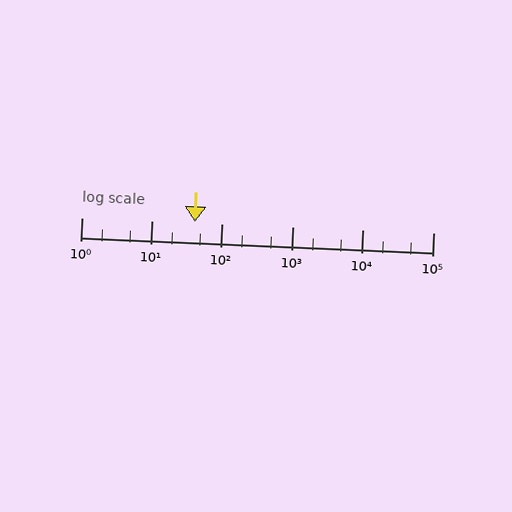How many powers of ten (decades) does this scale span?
The scale spans 5 decades, from 1 to 100000.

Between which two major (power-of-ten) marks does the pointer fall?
The pointer is between 10 and 100.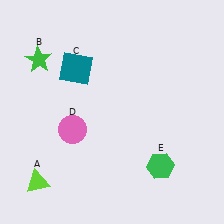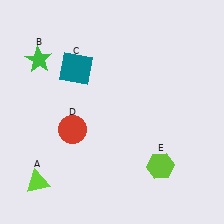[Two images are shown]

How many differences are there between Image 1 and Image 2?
There are 2 differences between the two images.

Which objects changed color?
D changed from pink to red. E changed from green to lime.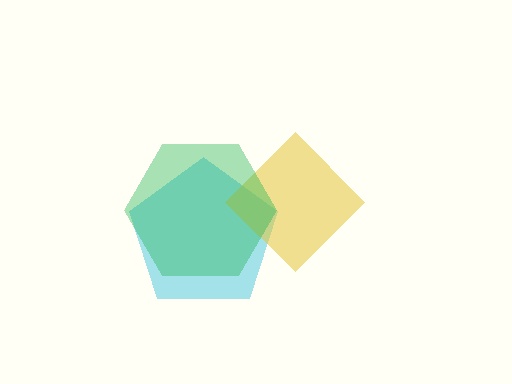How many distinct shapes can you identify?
There are 3 distinct shapes: a cyan pentagon, a yellow diamond, a green hexagon.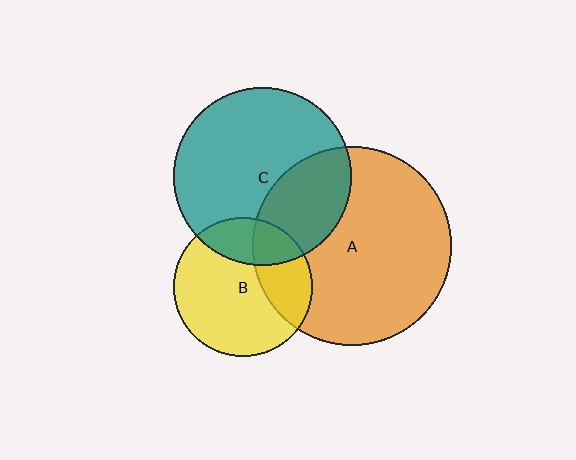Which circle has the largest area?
Circle A (orange).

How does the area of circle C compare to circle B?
Approximately 1.7 times.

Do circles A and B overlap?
Yes.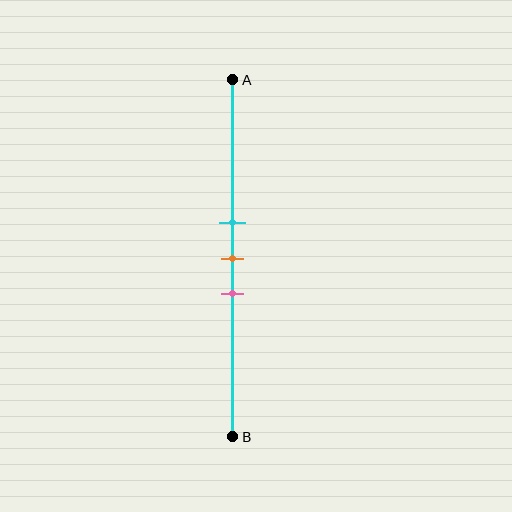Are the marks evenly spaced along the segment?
Yes, the marks are approximately evenly spaced.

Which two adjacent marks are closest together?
The cyan and orange marks are the closest adjacent pair.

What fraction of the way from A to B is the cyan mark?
The cyan mark is approximately 40% (0.4) of the way from A to B.